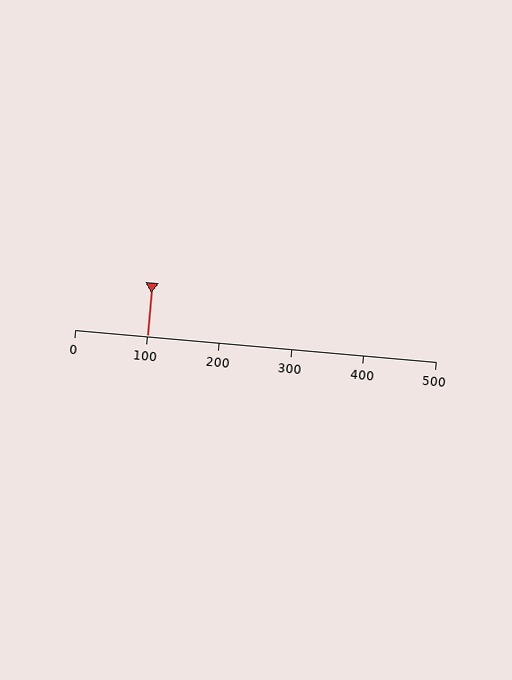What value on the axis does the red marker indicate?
The marker indicates approximately 100.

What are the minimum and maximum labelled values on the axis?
The axis runs from 0 to 500.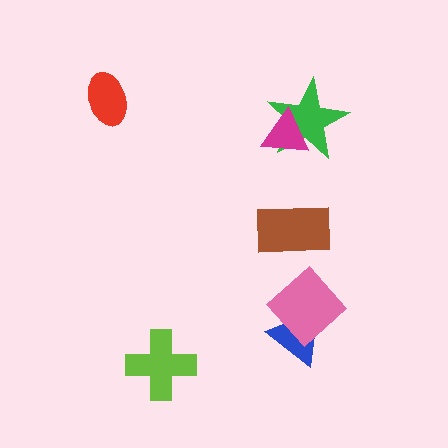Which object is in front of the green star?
The magenta triangle is in front of the green star.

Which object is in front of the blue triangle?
The pink diamond is in front of the blue triangle.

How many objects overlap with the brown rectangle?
0 objects overlap with the brown rectangle.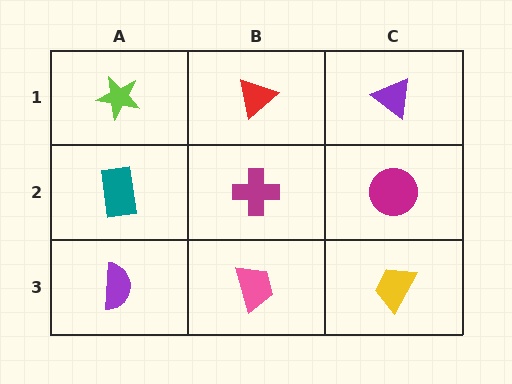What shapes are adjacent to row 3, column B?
A magenta cross (row 2, column B), a purple semicircle (row 3, column A), a yellow trapezoid (row 3, column C).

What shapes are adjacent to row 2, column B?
A red triangle (row 1, column B), a pink trapezoid (row 3, column B), a teal rectangle (row 2, column A), a magenta circle (row 2, column C).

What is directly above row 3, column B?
A magenta cross.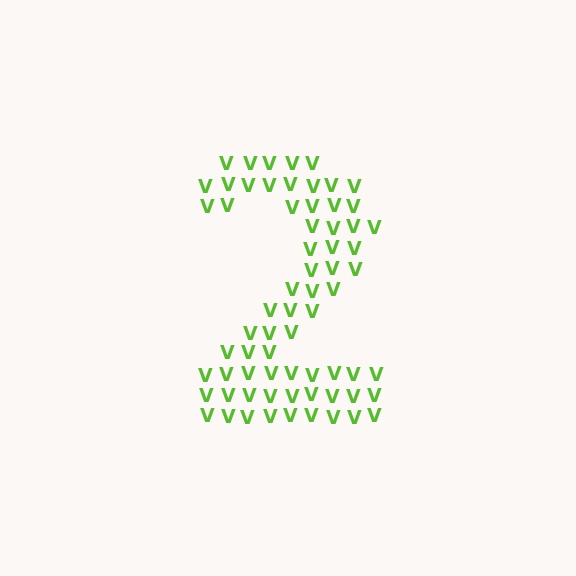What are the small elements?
The small elements are letter V's.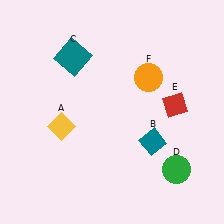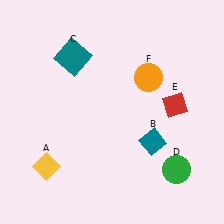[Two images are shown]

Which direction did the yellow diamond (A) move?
The yellow diamond (A) moved down.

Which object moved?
The yellow diamond (A) moved down.